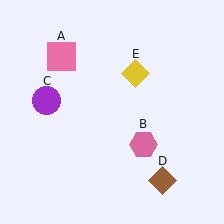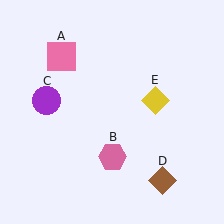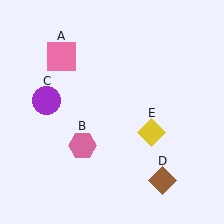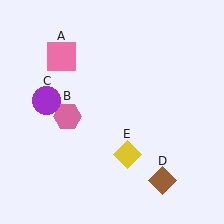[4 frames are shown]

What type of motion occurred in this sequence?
The pink hexagon (object B), yellow diamond (object E) rotated clockwise around the center of the scene.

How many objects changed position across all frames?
2 objects changed position: pink hexagon (object B), yellow diamond (object E).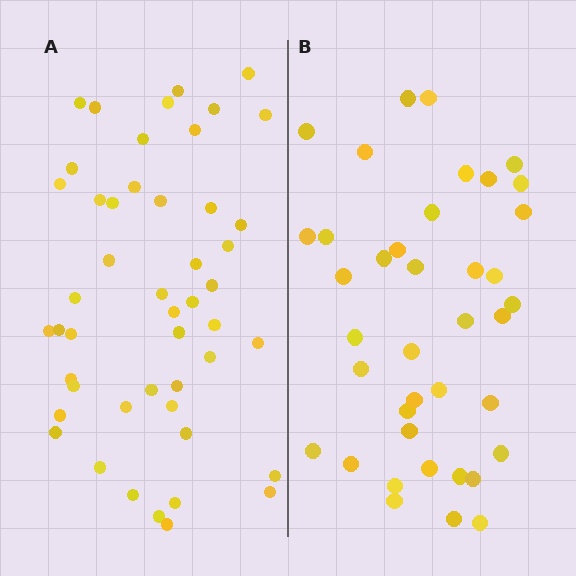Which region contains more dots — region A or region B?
Region A (the left region) has more dots.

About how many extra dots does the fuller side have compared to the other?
Region A has roughly 8 or so more dots than region B.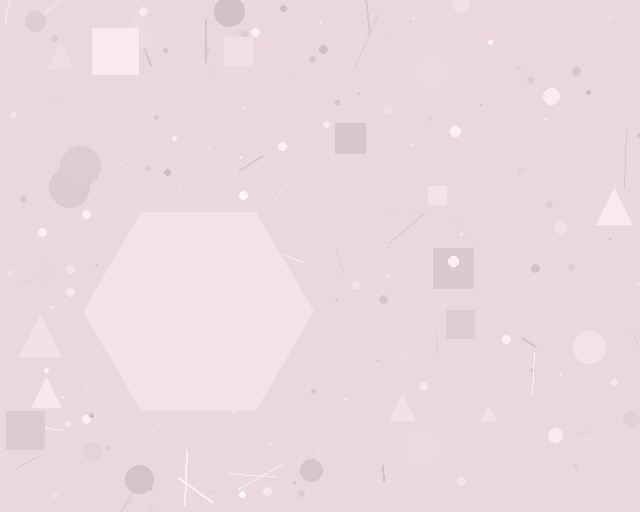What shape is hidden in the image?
A hexagon is hidden in the image.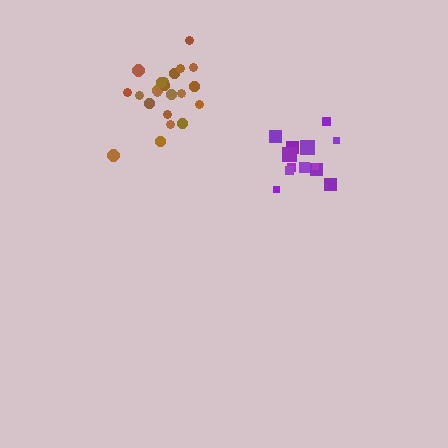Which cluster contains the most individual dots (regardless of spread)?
Brown (22).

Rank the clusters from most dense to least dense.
brown, purple.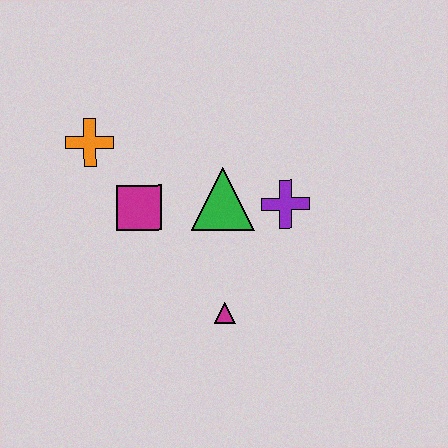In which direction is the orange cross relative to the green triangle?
The orange cross is to the left of the green triangle.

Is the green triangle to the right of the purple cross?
No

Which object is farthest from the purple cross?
The orange cross is farthest from the purple cross.